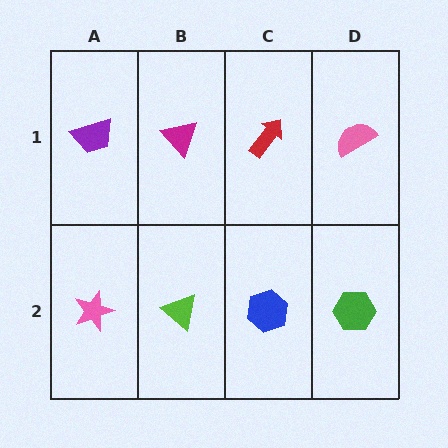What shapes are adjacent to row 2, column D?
A pink semicircle (row 1, column D), a blue hexagon (row 2, column C).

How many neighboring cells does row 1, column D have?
2.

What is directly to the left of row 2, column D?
A blue hexagon.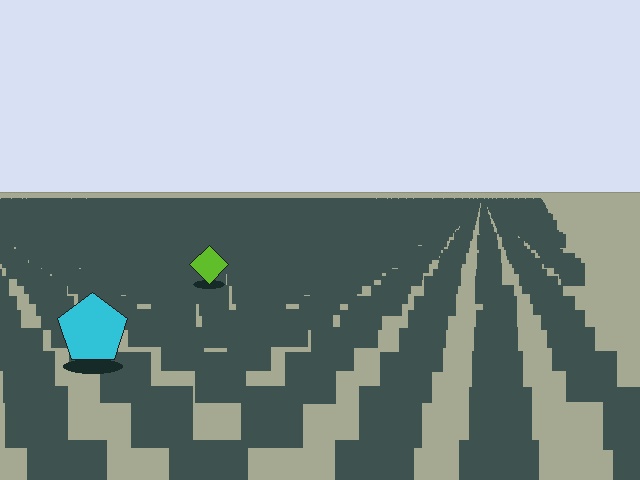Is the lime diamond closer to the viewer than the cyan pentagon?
No. The cyan pentagon is closer — you can tell from the texture gradient: the ground texture is coarser near it.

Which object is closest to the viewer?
The cyan pentagon is closest. The texture marks near it are larger and more spread out.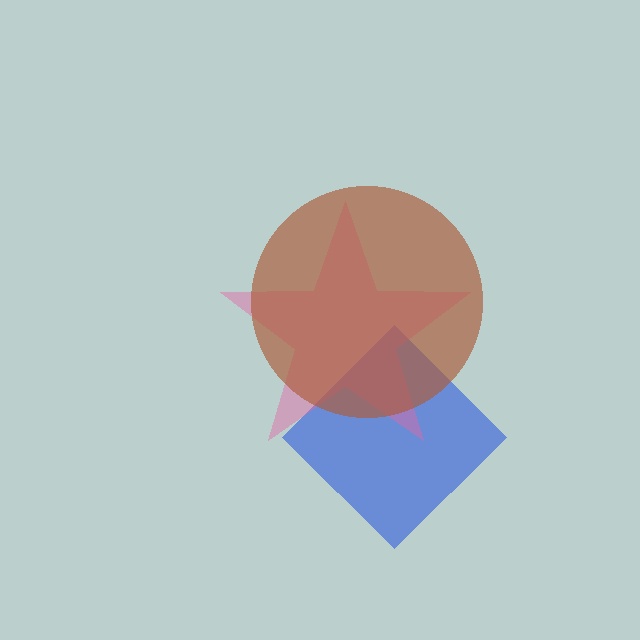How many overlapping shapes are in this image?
There are 3 overlapping shapes in the image.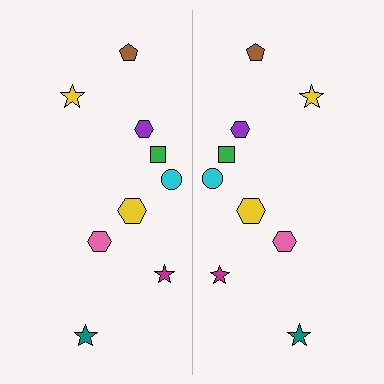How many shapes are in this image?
There are 18 shapes in this image.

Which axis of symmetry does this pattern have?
The pattern has a vertical axis of symmetry running through the center of the image.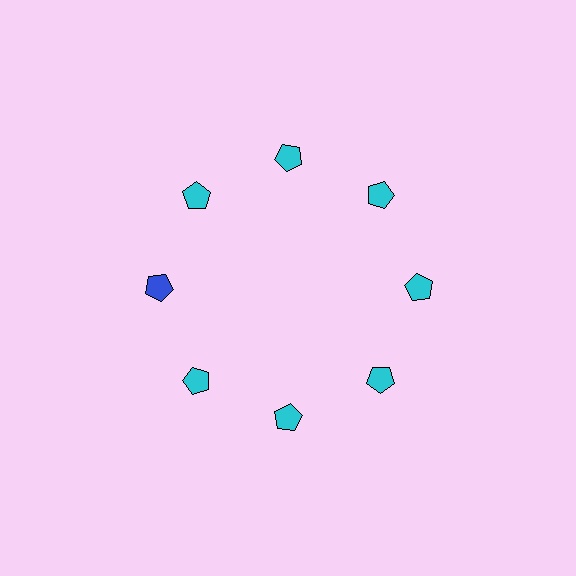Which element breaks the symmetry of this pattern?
The blue pentagon at roughly the 9 o'clock position breaks the symmetry. All other shapes are cyan pentagons.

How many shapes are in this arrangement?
There are 8 shapes arranged in a ring pattern.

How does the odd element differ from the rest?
It has a different color: blue instead of cyan.